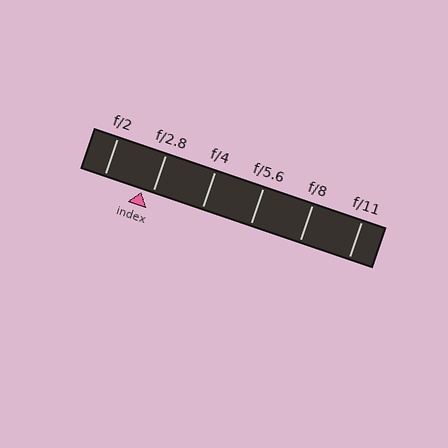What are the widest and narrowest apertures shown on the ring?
The widest aperture shown is f/2 and the narrowest is f/11.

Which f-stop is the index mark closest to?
The index mark is closest to f/2.8.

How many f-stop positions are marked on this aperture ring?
There are 6 f-stop positions marked.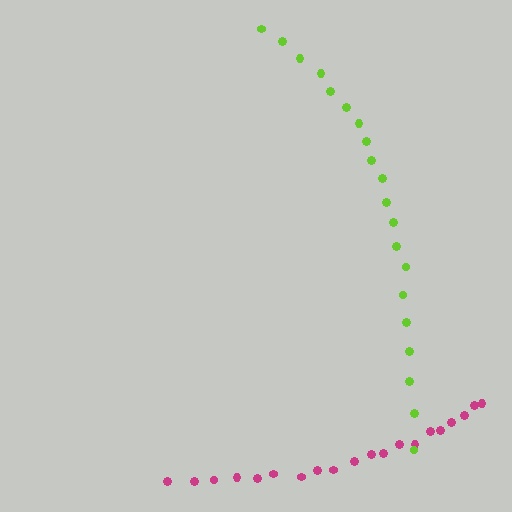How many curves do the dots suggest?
There are 2 distinct paths.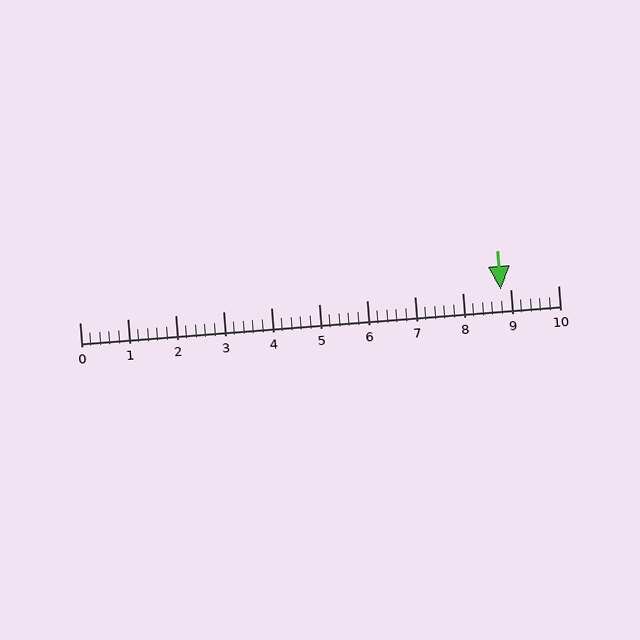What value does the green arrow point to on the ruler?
The green arrow points to approximately 8.8.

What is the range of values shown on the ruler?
The ruler shows values from 0 to 10.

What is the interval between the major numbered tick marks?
The major tick marks are spaced 1 units apart.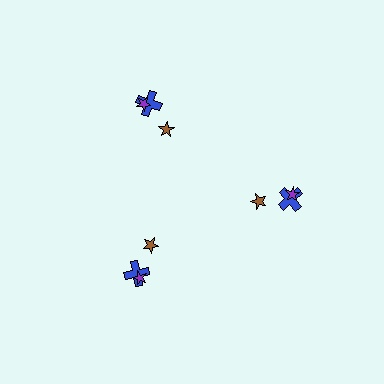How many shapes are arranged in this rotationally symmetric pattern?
There are 9 shapes, arranged in 3 groups of 3.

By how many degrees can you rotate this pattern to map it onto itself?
The pattern maps onto itself every 120 degrees of rotation.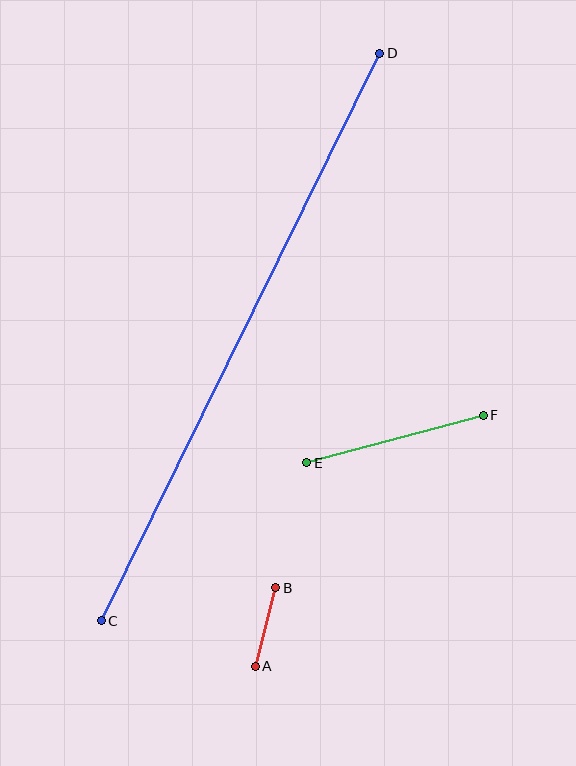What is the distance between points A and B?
The distance is approximately 81 pixels.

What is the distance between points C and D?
The distance is approximately 632 pixels.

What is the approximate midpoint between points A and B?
The midpoint is at approximately (265, 627) pixels.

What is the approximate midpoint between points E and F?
The midpoint is at approximately (395, 439) pixels.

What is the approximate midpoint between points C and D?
The midpoint is at approximately (241, 337) pixels.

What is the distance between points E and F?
The distance is approximately 183 pixels.